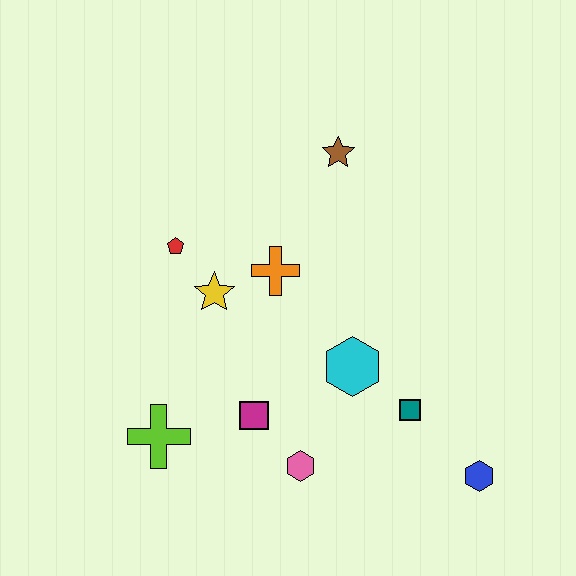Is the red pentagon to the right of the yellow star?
No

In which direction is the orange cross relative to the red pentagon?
The orange cross is to the right of the red pentagon.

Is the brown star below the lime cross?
No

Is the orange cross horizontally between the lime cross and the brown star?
Yes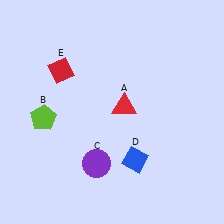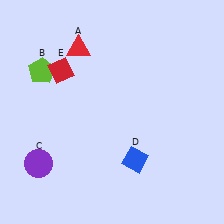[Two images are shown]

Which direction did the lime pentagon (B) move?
The lime pentagon (B) moved up.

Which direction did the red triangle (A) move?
The red triangle (A) moved up.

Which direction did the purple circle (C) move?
The purple circle (C) moved left.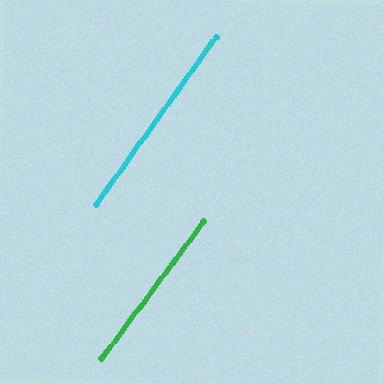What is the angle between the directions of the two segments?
Approximately 1 degree.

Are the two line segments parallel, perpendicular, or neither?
Parallel — their directions differ by only 1.0°.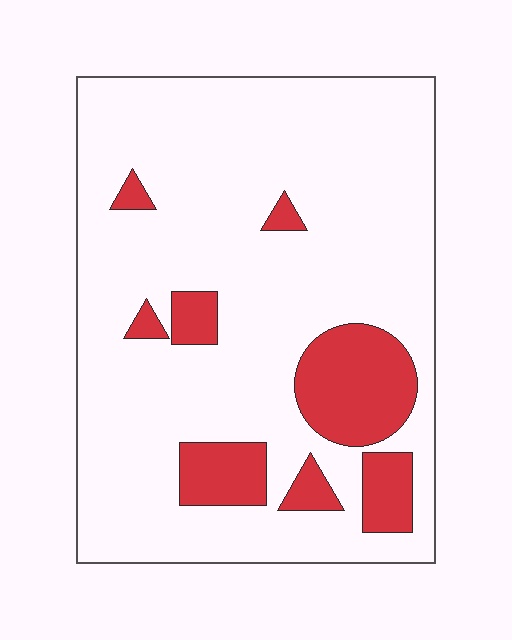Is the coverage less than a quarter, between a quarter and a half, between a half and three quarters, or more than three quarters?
Less than a quarter.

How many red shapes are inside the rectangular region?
8.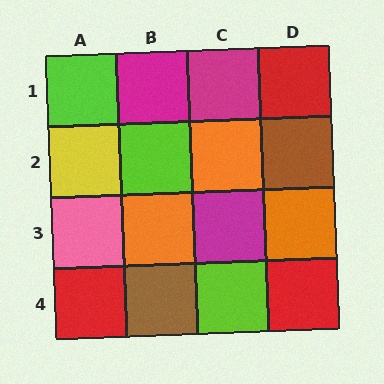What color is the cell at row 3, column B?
Orange.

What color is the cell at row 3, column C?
Magenta.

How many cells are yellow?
1 cell is yellow.